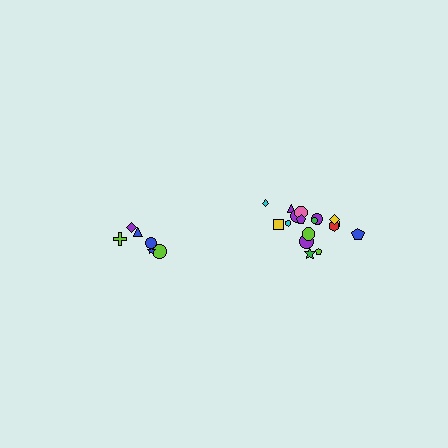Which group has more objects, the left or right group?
The right group.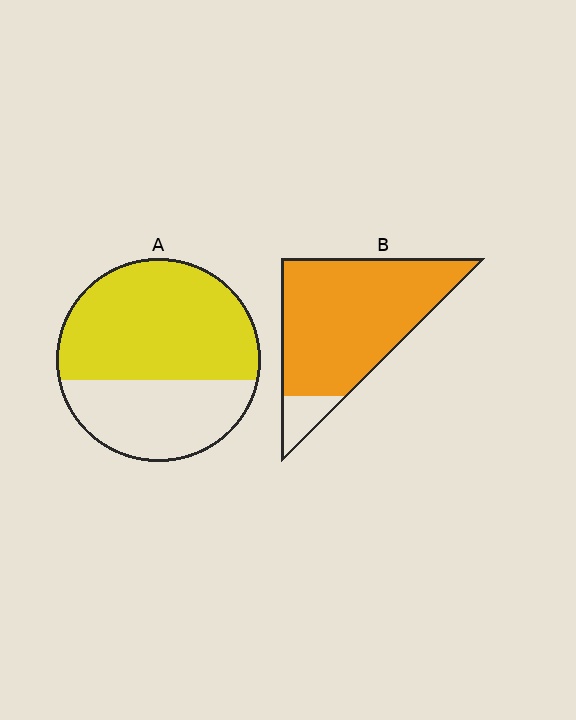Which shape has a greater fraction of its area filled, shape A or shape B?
Shape B.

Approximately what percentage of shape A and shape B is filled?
A is approximately 60% and B is approximately 90%.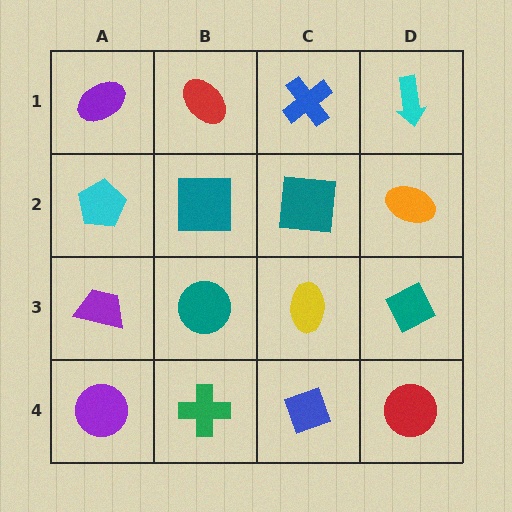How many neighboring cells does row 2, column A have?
3.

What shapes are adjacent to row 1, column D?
An orange ellipse (row 2, column D), a blue cross (row 1, column C).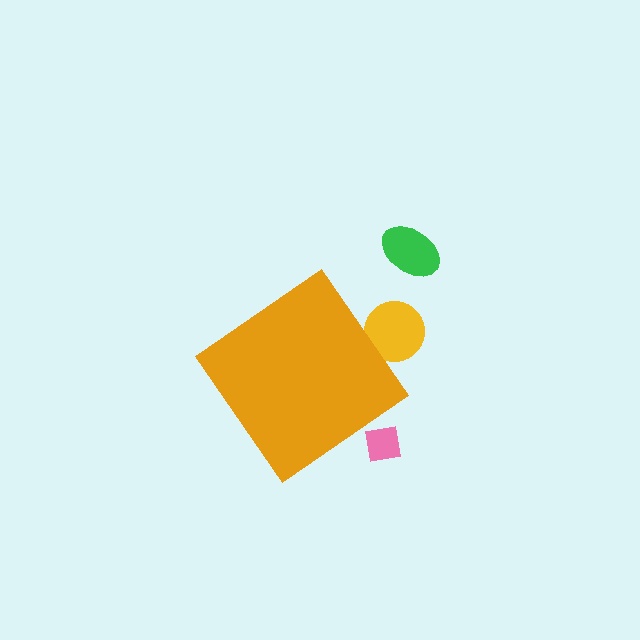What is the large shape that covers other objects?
An orange diamond.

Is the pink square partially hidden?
Yes, the pink square is partially hidden behind the orange diamond.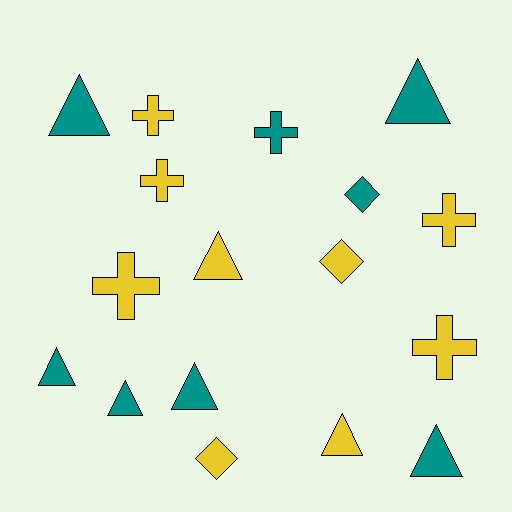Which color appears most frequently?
Yellow, with 9 objects.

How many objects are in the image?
There are 17 objects.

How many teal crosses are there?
There is 1 teal cross.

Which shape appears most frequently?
Triangle, with 8 objects.